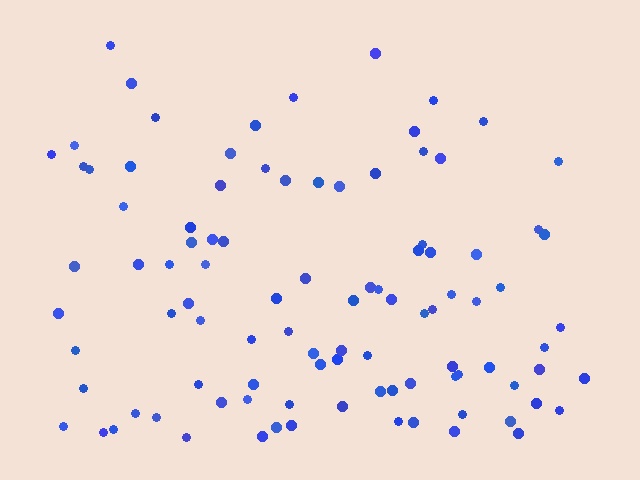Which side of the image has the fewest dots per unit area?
The top.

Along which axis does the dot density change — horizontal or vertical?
Vertical.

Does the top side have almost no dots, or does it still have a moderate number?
Still a moderate number, just noticeably fewer than the bottom.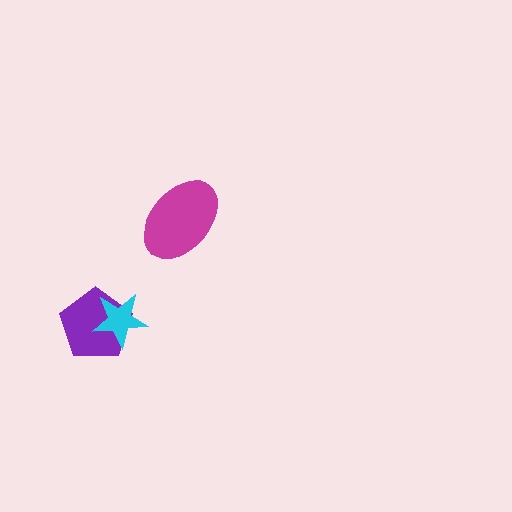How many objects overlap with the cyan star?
1 object overlaps with the cyan star.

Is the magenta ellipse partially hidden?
No, no other shape covers it.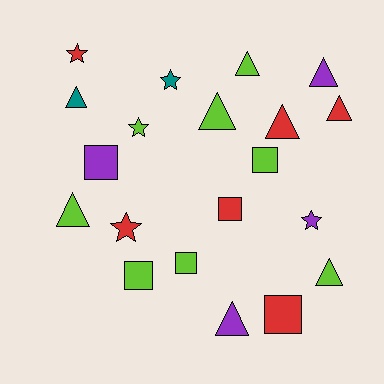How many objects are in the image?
There are 20 objects.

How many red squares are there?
There are 2 red squares.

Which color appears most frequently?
Lime, with 8 objects.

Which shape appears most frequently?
Triangle, with 9 objects.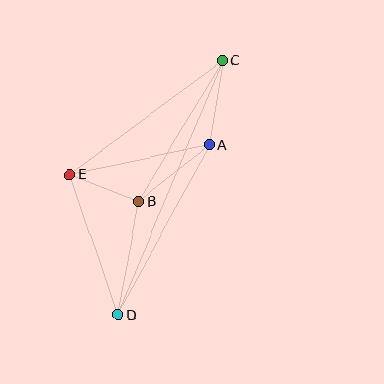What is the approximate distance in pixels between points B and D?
The distance between B and D is approximately 115 pixels.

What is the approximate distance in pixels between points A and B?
The distance between A and B is approximately 91 pixels.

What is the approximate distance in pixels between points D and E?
The distance between D and E is approximately 148 pixels.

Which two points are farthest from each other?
Points C and D are farthest from each other.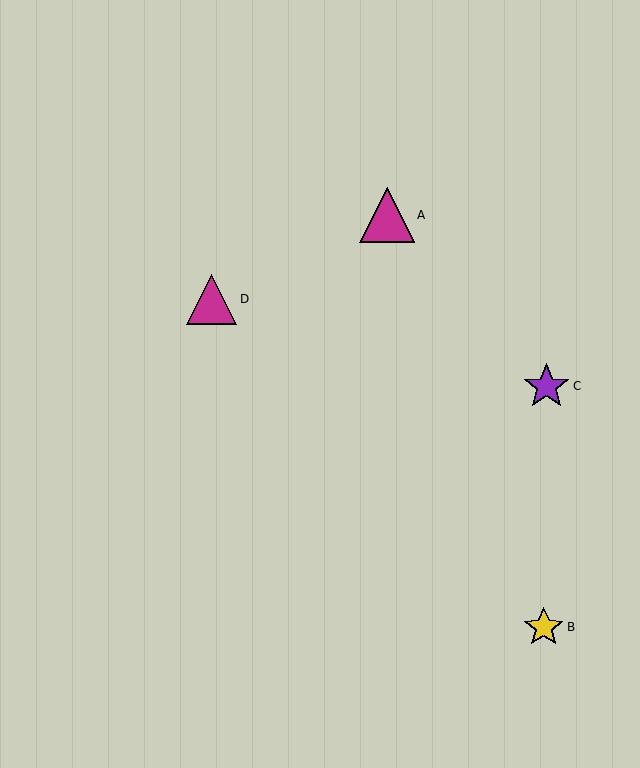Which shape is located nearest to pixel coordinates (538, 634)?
The yellow star (labeled B) at (544, 627) is nearest to that location.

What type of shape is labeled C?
Shape C is a purple star.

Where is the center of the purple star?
The center of the purple star is at (546, 386).